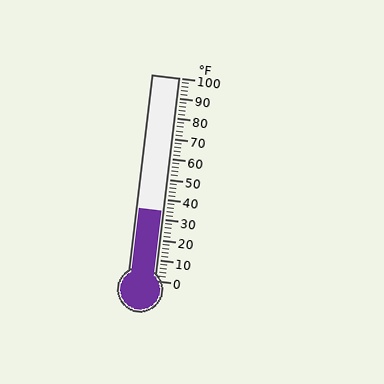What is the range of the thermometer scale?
The thermometer scale ranges from 0°F to 100°F.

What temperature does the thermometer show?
The thermometer shows approximately 34°F.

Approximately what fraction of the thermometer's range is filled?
The thermometer is filled to approximately 35% of its range.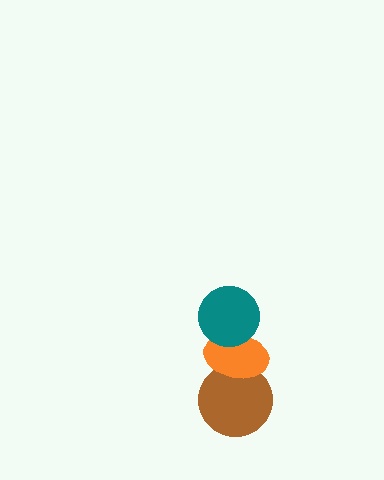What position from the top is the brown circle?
The brown circle is 3rd from the top.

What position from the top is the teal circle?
The teal circle is 1st from the top.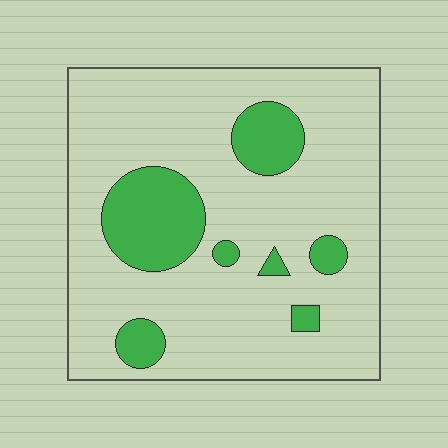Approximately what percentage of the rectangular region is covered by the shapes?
Approximately 20%.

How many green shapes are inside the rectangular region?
7.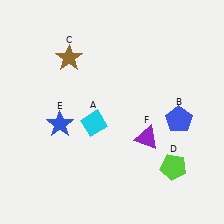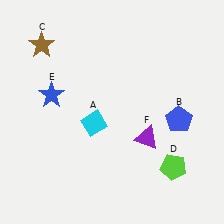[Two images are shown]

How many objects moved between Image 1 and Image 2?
2 objects moved between the two images.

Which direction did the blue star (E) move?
The blue star (E) moved up.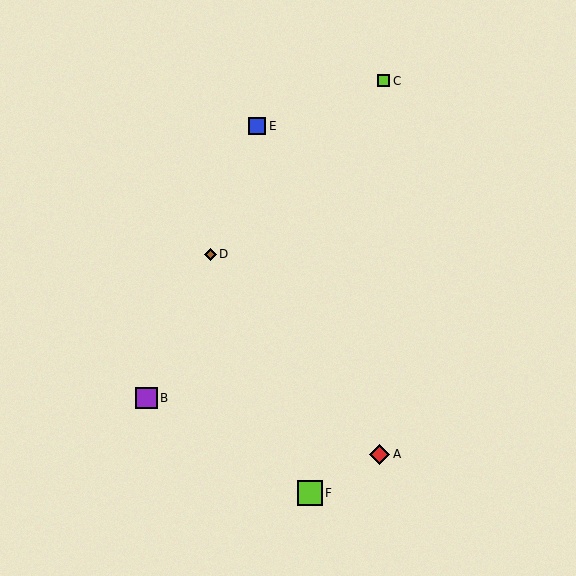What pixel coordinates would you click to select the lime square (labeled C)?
Click at (384, 81) to select the lime square C.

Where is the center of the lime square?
The center of the lime square is at (310, 493).